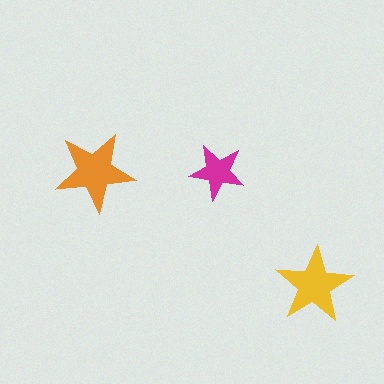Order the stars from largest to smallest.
the orange one, the yellow one, the magenta one.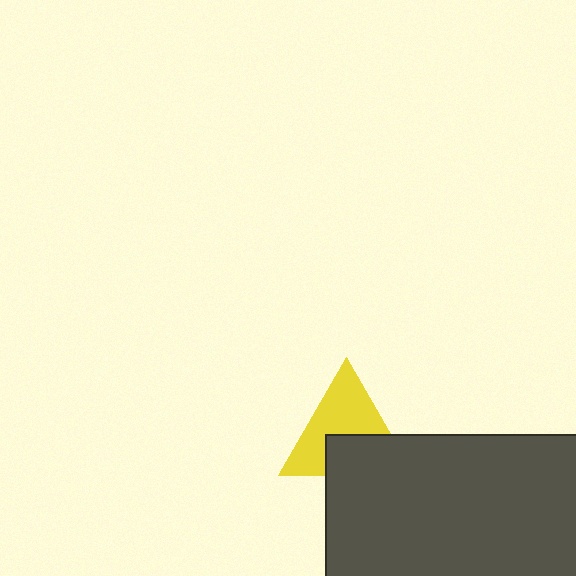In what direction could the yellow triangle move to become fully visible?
The yellow triangle could move up. That would shift it out from behind the dark gray rectangle entirely.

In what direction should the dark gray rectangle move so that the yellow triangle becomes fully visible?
The dark gray rectangle should move down. That is the shortest direction to clear the overlap and leave the yellow triangle fully visible.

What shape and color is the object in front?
The object in front is a dark gray rectangle.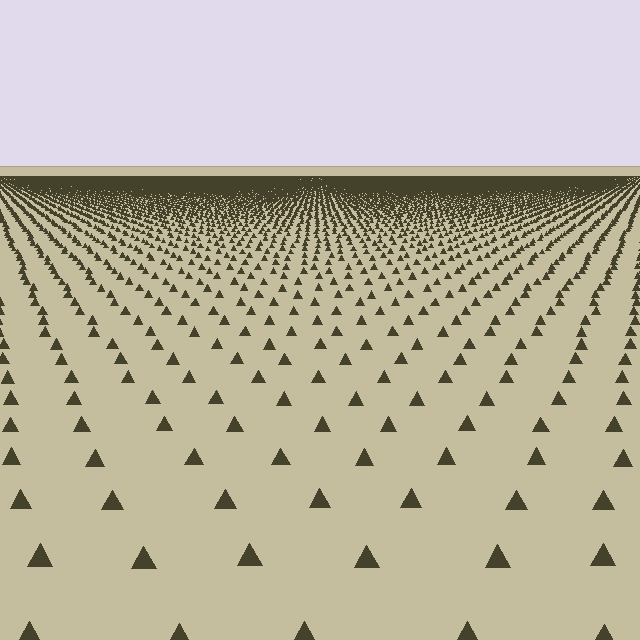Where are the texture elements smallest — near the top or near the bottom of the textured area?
Near the top.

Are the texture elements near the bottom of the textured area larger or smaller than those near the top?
Larger. Near the bottom, elements are closer to the viewer and appear at a bigger on-screen size.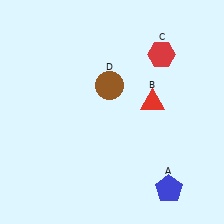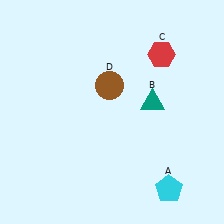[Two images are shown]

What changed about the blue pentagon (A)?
In Image 1, A is blue. In Image 2, it changed to cyan.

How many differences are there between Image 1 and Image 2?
There are 2 differences between the two images.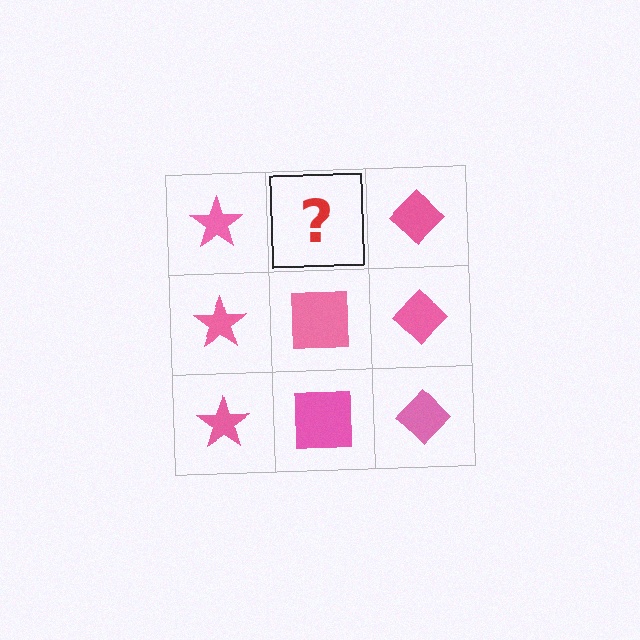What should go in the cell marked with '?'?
The missing cell should contain a pink square.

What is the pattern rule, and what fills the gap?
The rule is that each column has a consistent shape. The gap should be filled with a pink square.